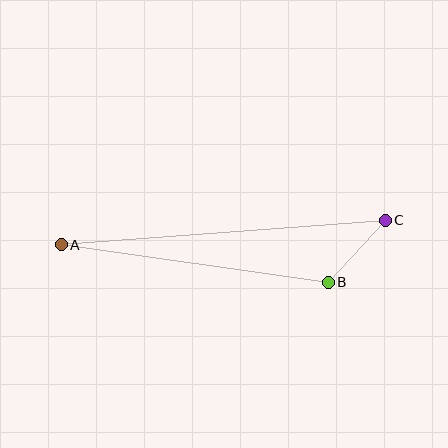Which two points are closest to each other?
Points B and C are closest to each other.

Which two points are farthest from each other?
Points A and C are farthest from each other.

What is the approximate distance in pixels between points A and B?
The distance between A and B is approximately 270 pixels.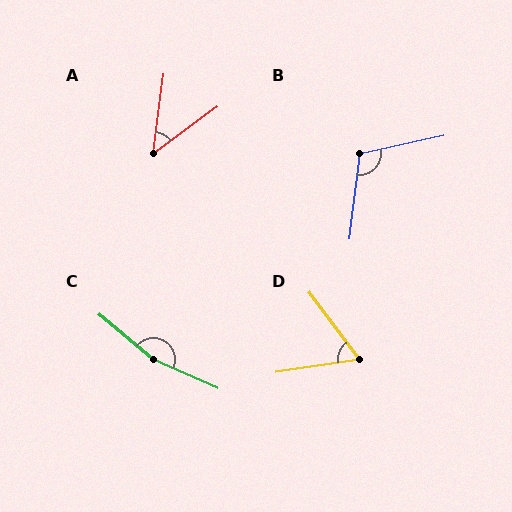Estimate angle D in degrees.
Approximately 62 degrees.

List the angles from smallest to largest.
A (46°), D (62°), B (110°), C (164°).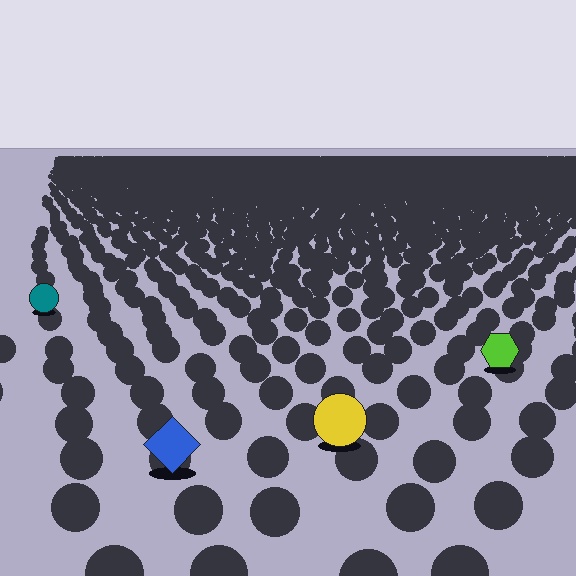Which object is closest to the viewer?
The blue diamond is closest. The texture marks near it are larger and more spread out.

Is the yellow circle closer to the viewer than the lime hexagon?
Yes. The yellow circle is closer — you can tell from the texture gradient: the ground texture is coarser near it.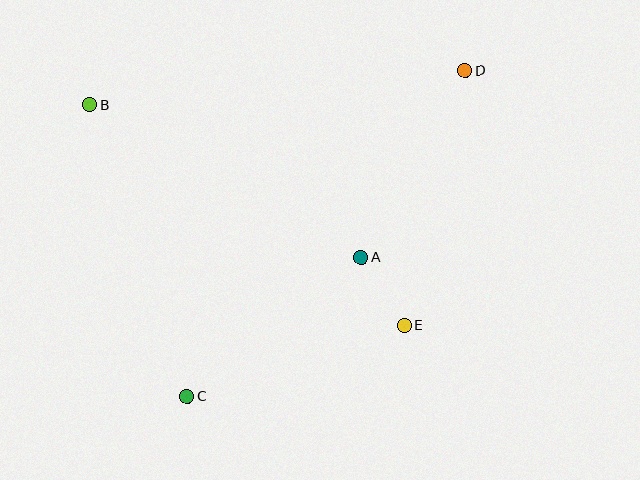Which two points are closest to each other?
Points A and E are closest to each other.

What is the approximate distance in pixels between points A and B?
The distance between A and B is approximately 311 pixels.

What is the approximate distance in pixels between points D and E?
The distance between D and E is approximately 262 pixels.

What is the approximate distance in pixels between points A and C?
The distance between A and C is approximately 222 pixels.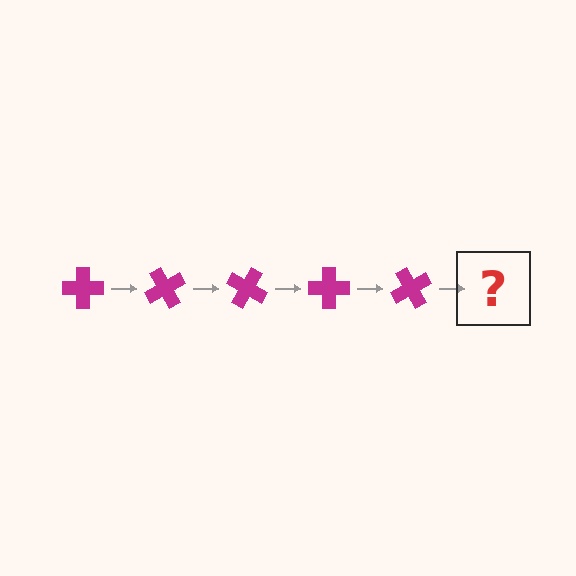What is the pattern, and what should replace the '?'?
The pattern is that the cross rotates 60 degrees each step. The '?' should be a magenta cross rotated 300 degrees.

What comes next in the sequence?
The next element should be a magenta cross rotated 300 degrees.